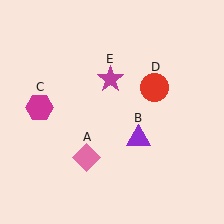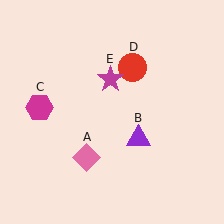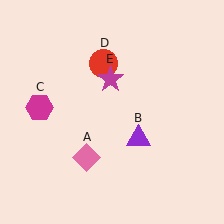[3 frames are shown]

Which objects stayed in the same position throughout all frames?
Pink diamond (object A) and purple triangle (object B) and magenta hexagon (object C) and magenta star (object E) remained stationary.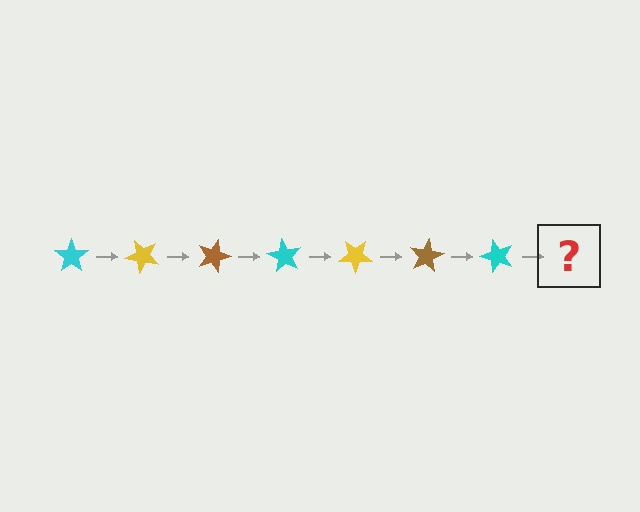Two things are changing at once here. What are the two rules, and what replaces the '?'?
The two rules are that it rotates 45 degrees each step and the color cycles through cyan, yellow, and brown. The '?' should be a yellow star, rotated 315 degrees from the start.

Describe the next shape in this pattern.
It should be a yellow star, rotated 315 degrees from the start.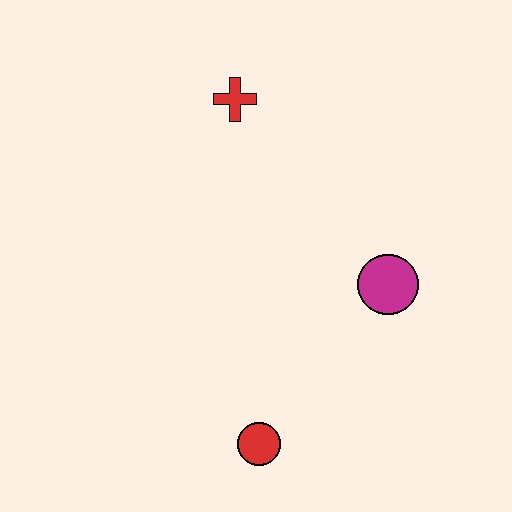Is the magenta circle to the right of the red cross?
Yes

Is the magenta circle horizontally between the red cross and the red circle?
No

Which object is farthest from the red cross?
The red circle is farthest from the red cross.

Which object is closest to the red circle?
The magenta circle is closest to the red circle.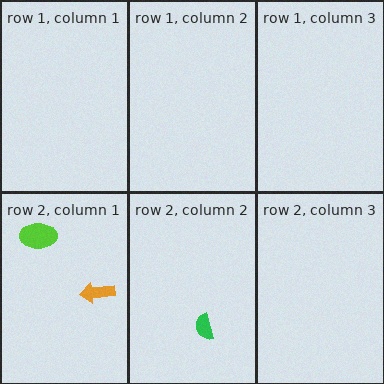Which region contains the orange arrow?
The row 2, column 1 region.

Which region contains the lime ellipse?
The row 2, column 1 region.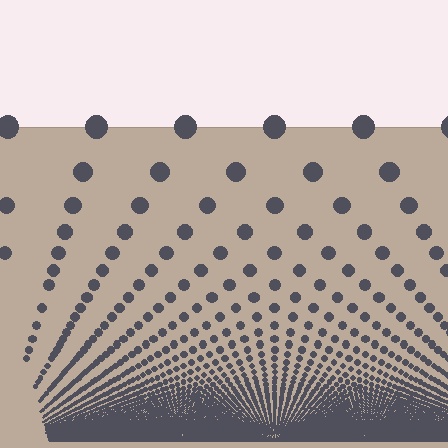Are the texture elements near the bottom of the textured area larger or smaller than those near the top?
Smaller. The gradient is inverted — elements near the bottom are smaller and denser.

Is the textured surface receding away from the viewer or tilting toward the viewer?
The surface appears to tilt toward the viewer. Texture elements get larger and sparser toward the top.